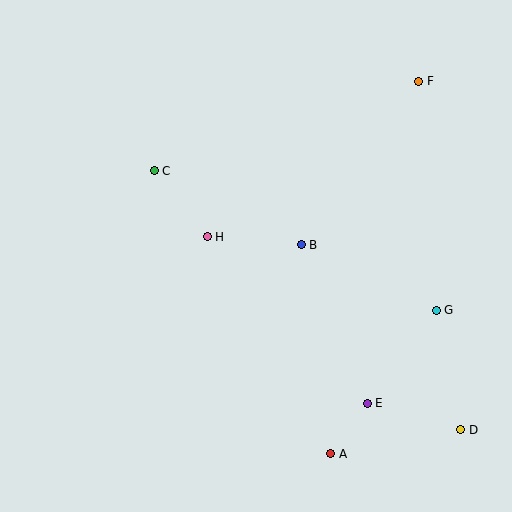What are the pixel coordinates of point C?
Point C is at (154, 171).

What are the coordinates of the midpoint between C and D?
The midpoint between C and D is at (308, 300).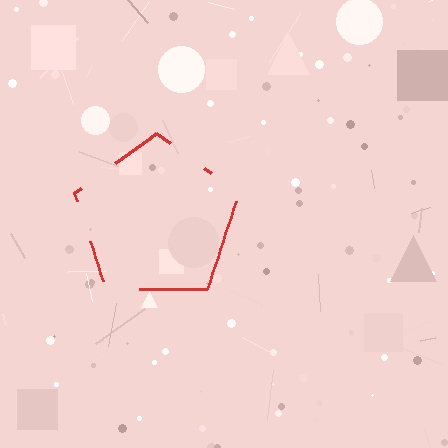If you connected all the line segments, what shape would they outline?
They would outline a pentagon.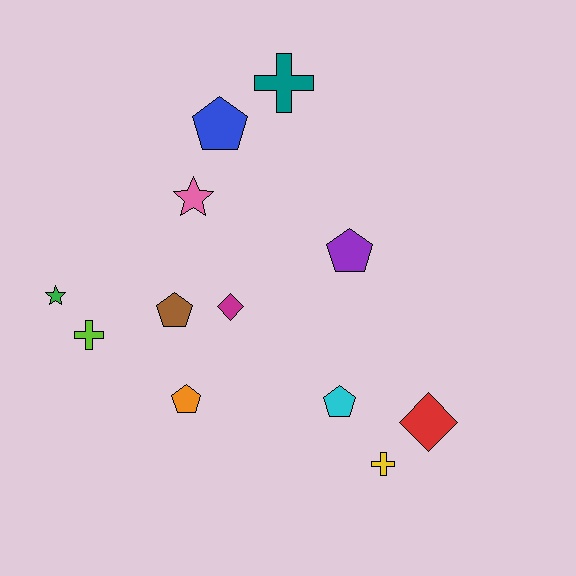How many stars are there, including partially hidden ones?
There are 2 stars.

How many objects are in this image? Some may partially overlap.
There are 12 objects.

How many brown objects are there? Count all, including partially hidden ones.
There is 1 brown object.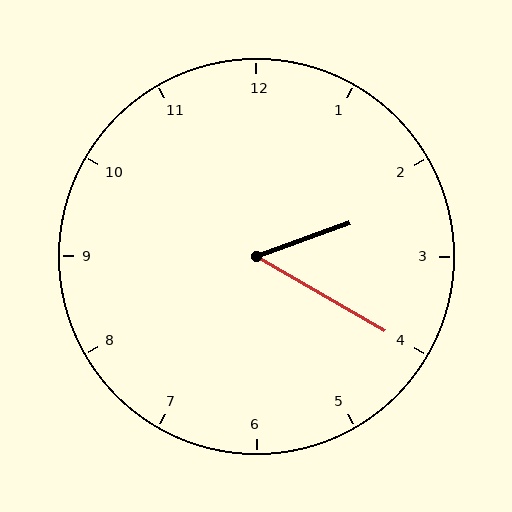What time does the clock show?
2:20.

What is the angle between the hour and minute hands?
Approximately 50 degrees.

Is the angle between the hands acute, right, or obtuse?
It is acute.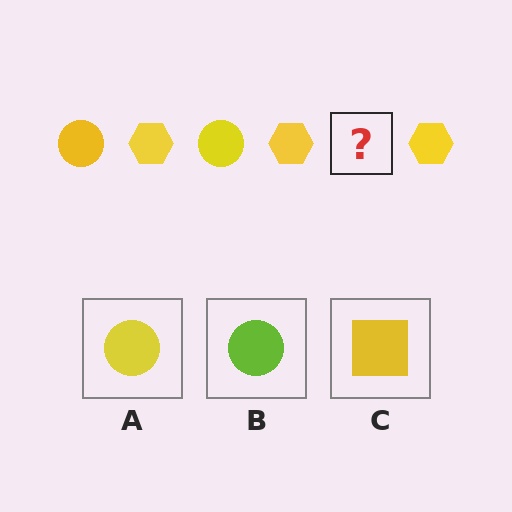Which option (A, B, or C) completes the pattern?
A.